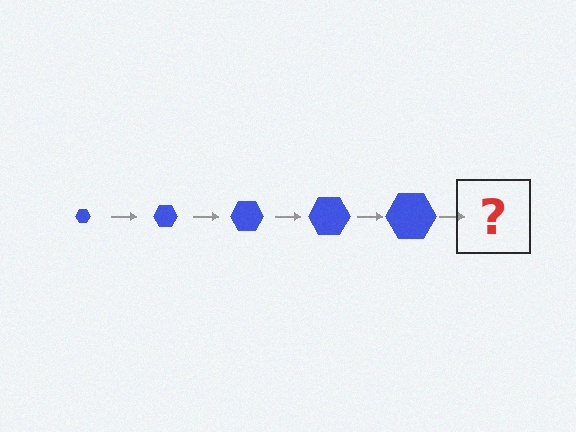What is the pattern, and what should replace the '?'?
The pattern is that the hexagon gets progressively larger each step. The '?' should be a blue hexagon, larger than the previous one.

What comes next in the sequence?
The next element should be a blue hexagon, larger than the previous one.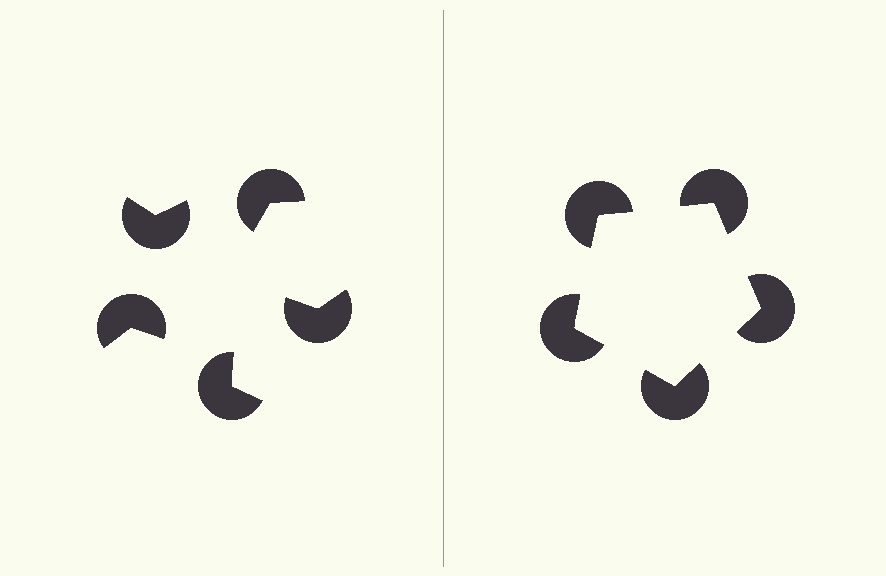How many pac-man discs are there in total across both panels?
10 — 5 on each side.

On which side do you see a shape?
An illusory pentagon appears on the right side. On the left side the wedge cuts are rotated, so no coherent shape forms.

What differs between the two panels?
The pac-man discs are positioned identically on both sides; only the wedge orientations differ. On the right they align to a pentagon; on the left they are misaligned.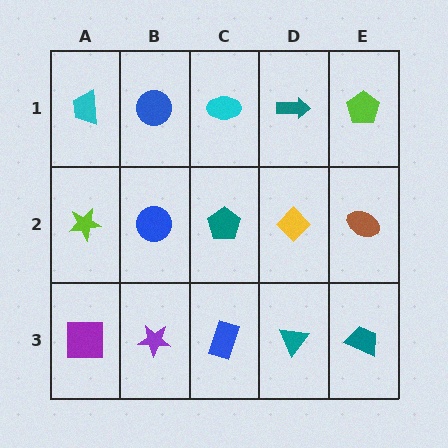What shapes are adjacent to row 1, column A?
A lime star (row 2, column A), a blue circle (row 1, column B).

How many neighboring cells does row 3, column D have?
3.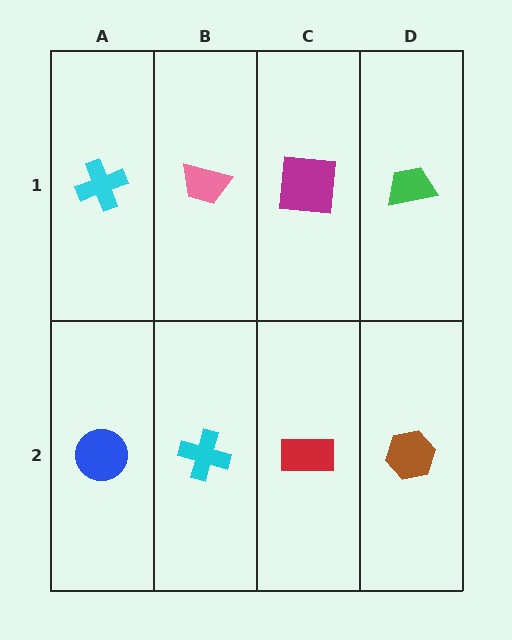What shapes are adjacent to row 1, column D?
A brown hexagon (row 2, column D), a magenta square (row 1, column C).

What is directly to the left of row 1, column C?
A pink trapezoid.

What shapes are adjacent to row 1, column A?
A blue circle (row 2, column A), a pink trapezoid (row 1, column B).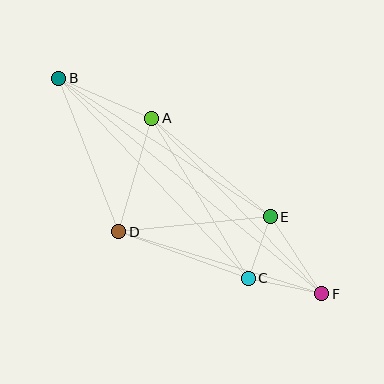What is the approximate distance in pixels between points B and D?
The distance between B and D is approximately 165 pixels.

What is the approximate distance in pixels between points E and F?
The distance between E and F is approximately 93 pixels.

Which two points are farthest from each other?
Points B and F are farthest from each other.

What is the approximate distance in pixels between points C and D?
The distance between C and D is approximately 137 pixels.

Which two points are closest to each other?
Points C and E are closest to each other.